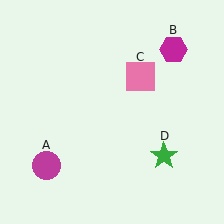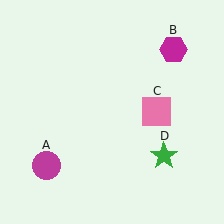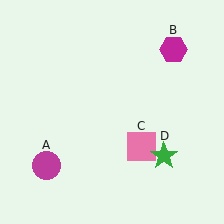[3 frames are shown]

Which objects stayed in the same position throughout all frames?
Magenta circle (object A) and magenta hexagon (object B) and green star (object D) remained stationary.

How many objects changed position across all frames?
1 object changed position: pink square (object C).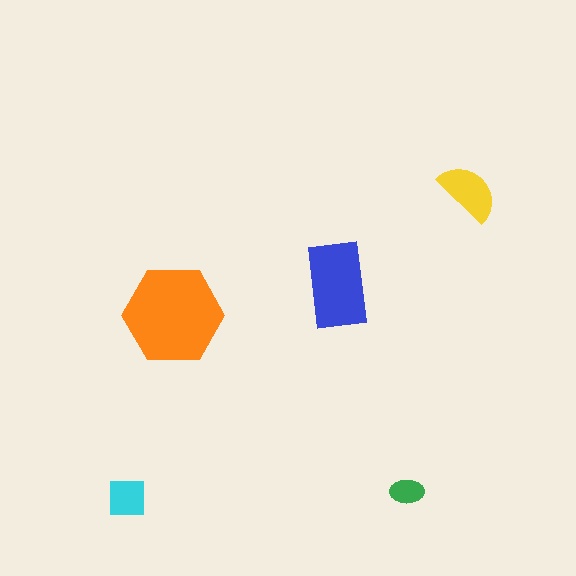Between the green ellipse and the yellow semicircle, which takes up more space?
The yellow semicircle.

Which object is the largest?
The orange hexagon.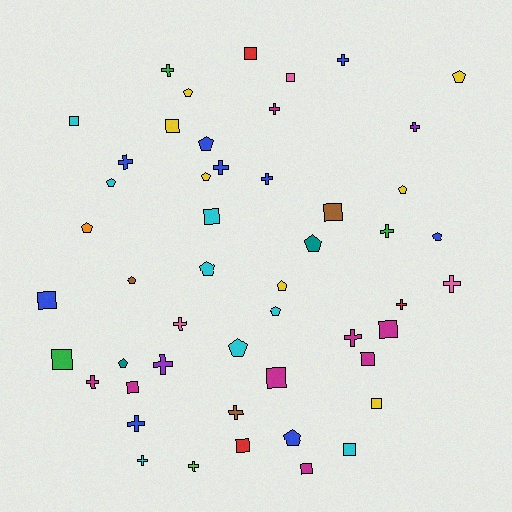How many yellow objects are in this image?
There are 7 yellow objects.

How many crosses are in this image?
There are 18 crosses.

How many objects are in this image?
There are 50 objects.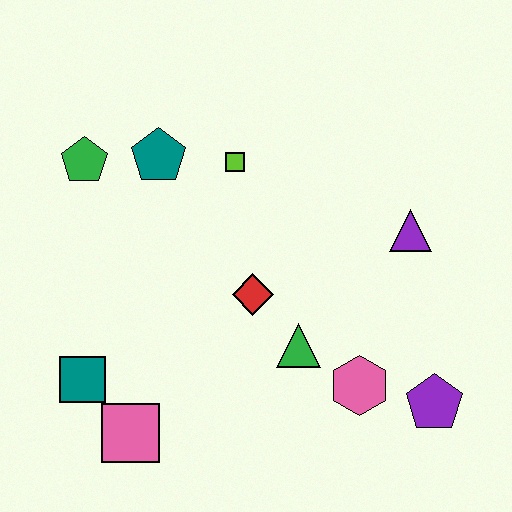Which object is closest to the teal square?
The pink square is closest to the teal square.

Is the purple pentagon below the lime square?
Yes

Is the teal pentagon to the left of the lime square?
Yes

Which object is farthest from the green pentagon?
The purple pentagon is farthest from the green pentagon.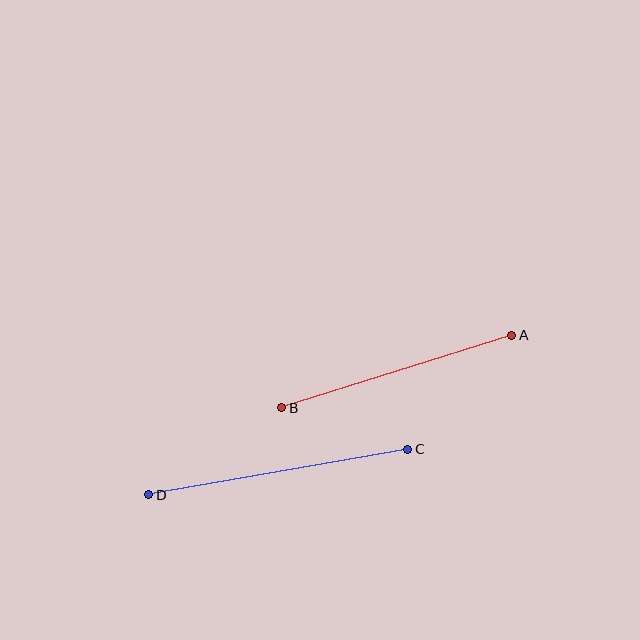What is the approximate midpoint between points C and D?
The midpoint is at approximately (278, 472) pixels.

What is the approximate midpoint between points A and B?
The midpoint is at approximately (397, 372) pixels.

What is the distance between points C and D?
The distance is approximately 263 pixels.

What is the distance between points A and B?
The distance is approximately 242 pixels.